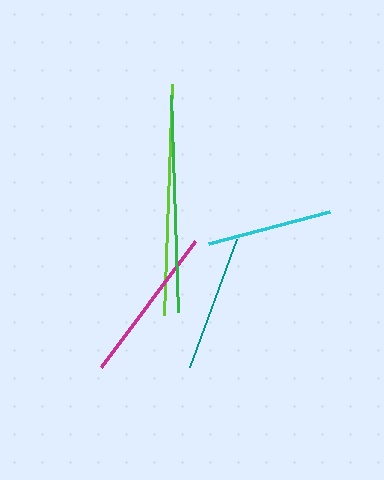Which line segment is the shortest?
The cyan line is the shortest at approximately 126 pixels.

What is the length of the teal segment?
The teal segment is approximately 137 pixels long.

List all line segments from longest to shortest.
From longest to shortest: lime, green, magenta, teal, cyan.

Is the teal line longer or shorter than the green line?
The green line is longer than the teal line.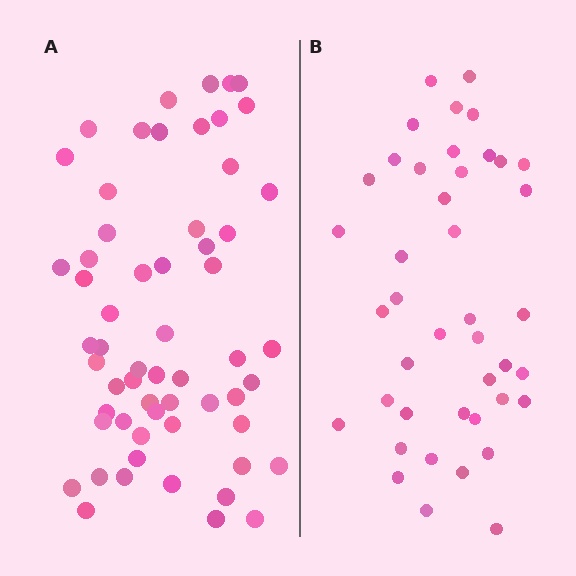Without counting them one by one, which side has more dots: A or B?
Region A (the left region) has more dots.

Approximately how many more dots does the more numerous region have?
Region A has approximately 15 more dots than region B.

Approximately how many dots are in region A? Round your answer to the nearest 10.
About 60 dots. (The exact count is 59, which rounds to 60.)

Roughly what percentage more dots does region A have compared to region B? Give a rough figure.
About 40% more.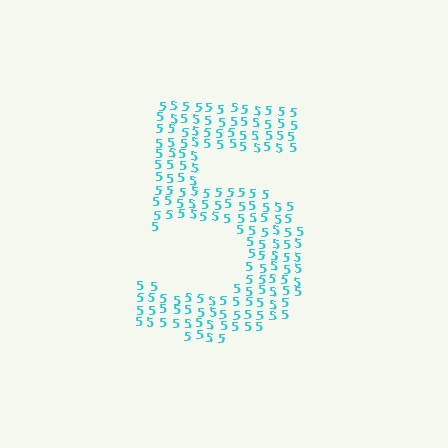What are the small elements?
The small elements are digit 5's.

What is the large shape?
The large shape is the digit 5.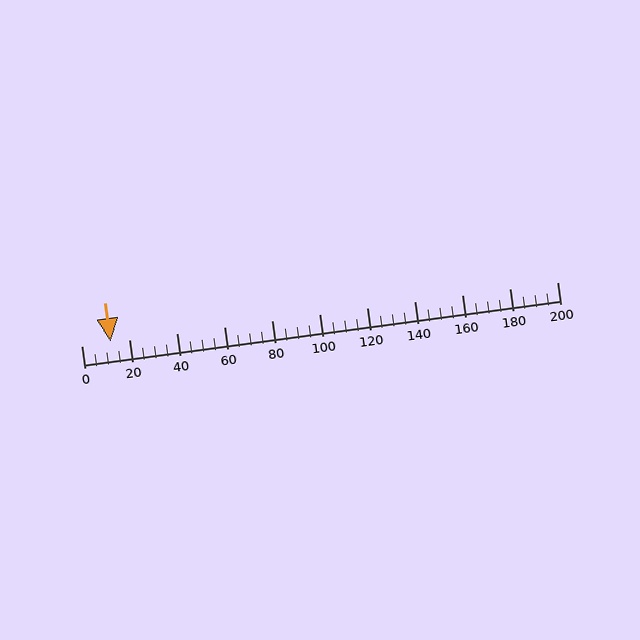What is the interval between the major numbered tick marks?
The major tick marks are spaced 20 units apart.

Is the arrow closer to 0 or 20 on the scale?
The arrow is closer to 20.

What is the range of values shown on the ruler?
The ruler shows values from 0 to 200.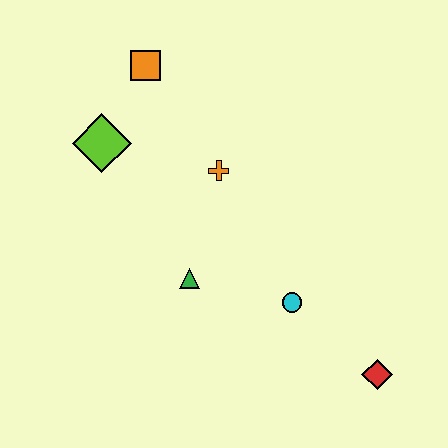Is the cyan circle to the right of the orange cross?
Yes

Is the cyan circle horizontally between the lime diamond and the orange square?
No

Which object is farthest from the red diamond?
The orange square is farthest from the red diamond.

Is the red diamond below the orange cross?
Yes